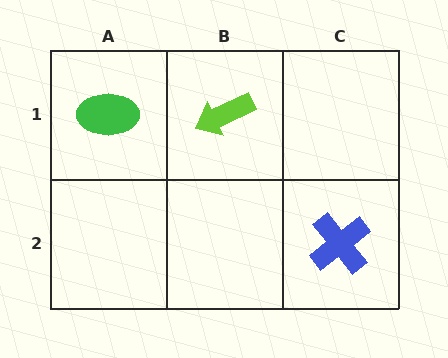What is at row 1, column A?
A green ellipse.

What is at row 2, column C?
A blue cross.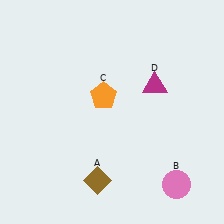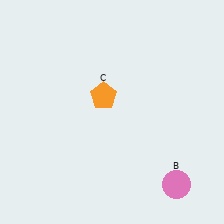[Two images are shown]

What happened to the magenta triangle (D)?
The magenta triangle (D) was removed in Image 2. It was in the top-right area of Image 1.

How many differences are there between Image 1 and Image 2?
There are 2 differences between the two images.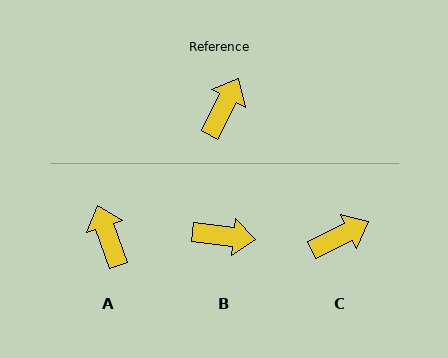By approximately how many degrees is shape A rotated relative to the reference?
Approximately 46 degrees counter-clockwise.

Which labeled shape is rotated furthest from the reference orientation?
B, about 70 degrees away.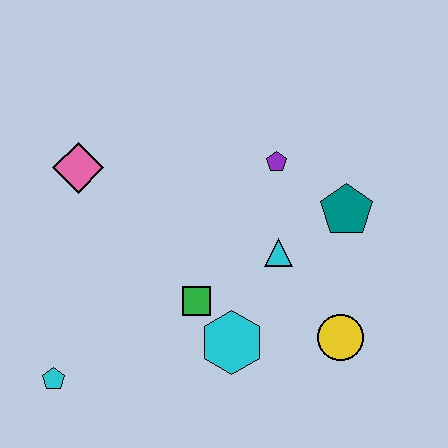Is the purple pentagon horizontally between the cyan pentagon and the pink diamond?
No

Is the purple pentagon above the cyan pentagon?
Yes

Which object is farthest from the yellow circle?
The pink diamond is farthest from the yellow circle.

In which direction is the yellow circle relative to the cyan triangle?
The yellow circle is below the cyan triangle.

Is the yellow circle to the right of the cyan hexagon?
Yes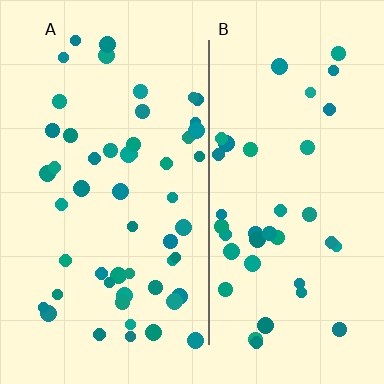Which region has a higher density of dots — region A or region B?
A (the left).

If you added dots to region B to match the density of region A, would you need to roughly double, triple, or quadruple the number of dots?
Approximately double.